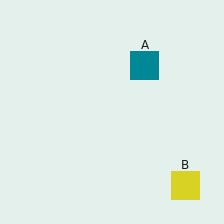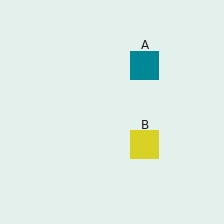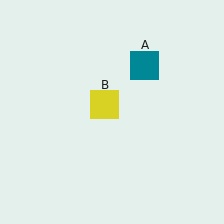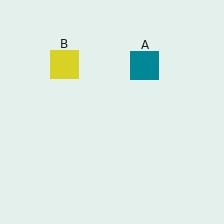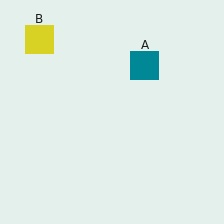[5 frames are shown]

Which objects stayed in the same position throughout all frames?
Teal square (object A) remained stationary.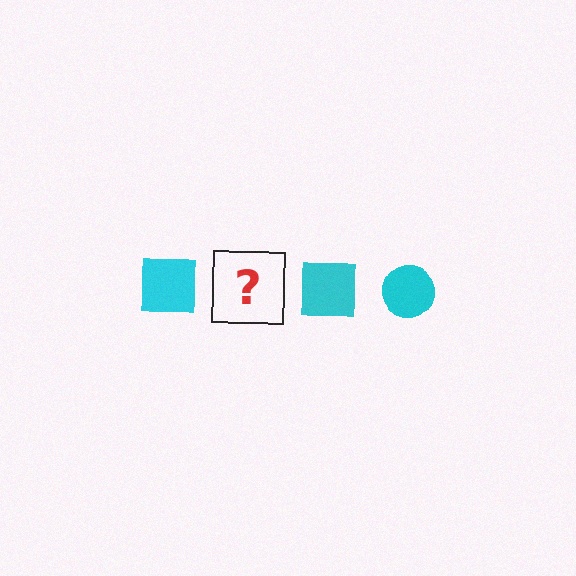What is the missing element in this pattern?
The missing element is a cyan circle.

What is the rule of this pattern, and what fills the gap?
The rule is that the pattern cycles through square, circle shapes in cyan. The gap should be filled with a cyan circle.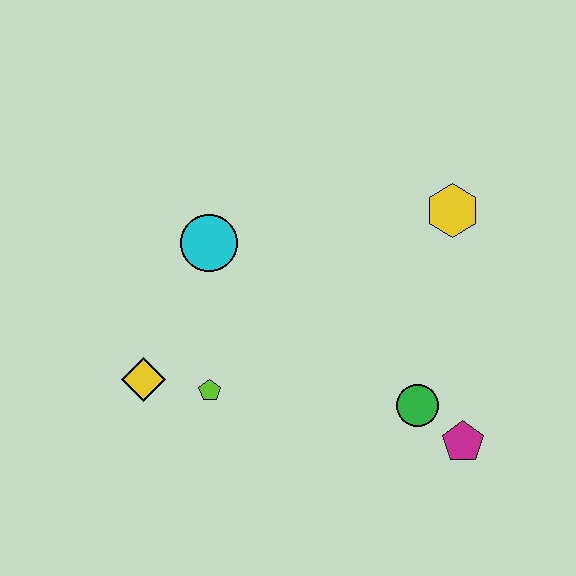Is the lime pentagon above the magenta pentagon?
Yes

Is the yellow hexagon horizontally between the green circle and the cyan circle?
No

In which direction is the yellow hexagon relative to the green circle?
The yellow hexagon is above the green circle.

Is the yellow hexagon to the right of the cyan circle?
Yes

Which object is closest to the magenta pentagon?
The green circle is closest to the magenta pentagon.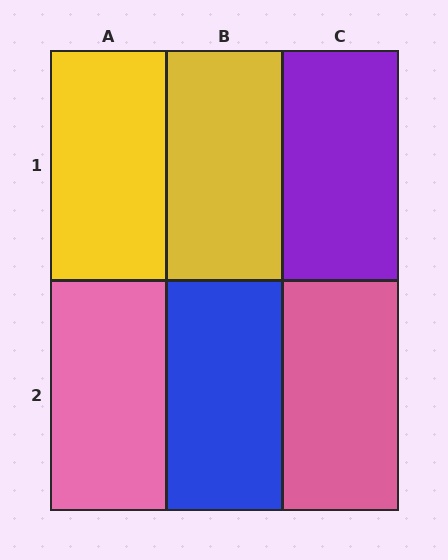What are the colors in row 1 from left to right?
Yellow, yellow, purple.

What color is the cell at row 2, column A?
Pink.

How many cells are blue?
1 cell is blue.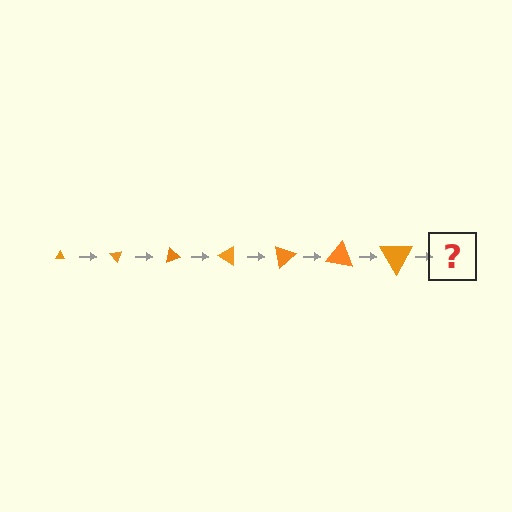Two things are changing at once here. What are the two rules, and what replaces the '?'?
The two rules are that the triangle grows larger each step and it rotates 50 degrees each step. The '?' should be a triangle, larger than the previous one and rotated 350 degrees from the start.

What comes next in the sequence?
The next element should be a triangle, larger than the previous one and rotated 350 degrees from the start.